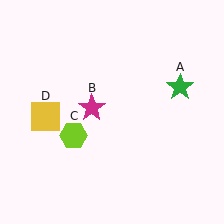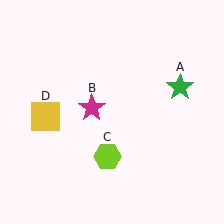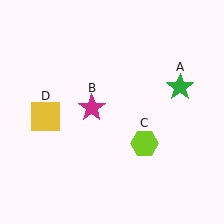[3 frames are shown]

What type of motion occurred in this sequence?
The lime hexagon (object C) rotated counterclockwise around the center of the scene.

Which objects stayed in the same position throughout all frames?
Green star (object A) and magenta star (object B) and yellow square (object D) remained stationary.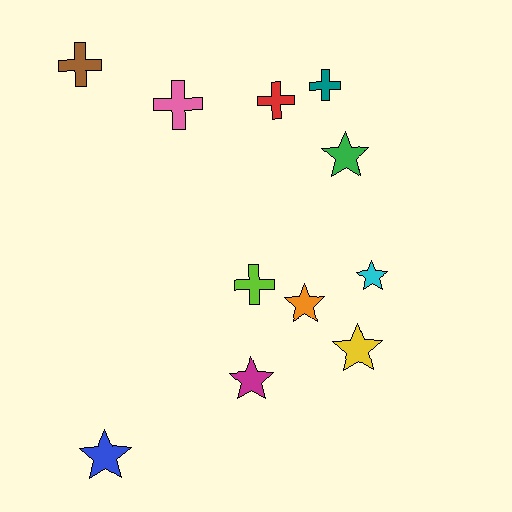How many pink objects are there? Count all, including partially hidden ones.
There is 1 pink object.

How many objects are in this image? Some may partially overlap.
There are 11 objects.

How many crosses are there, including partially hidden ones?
There are 5 crosses.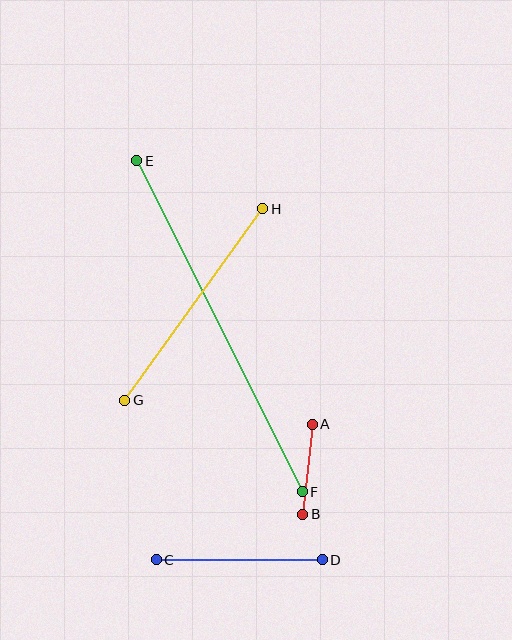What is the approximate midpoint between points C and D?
The midpoint is at approximately (239, 560) pixels.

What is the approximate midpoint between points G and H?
The midpoint is at approximately (194, 304) pixels.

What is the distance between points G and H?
The distance is approximately 236 pixels.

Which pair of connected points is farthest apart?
Points E and F are farthest apart.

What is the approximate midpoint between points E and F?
The midpoint is at approximately (220, 326) pixels.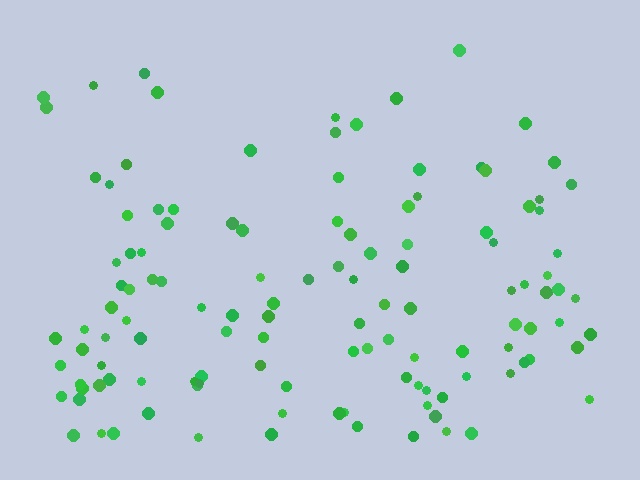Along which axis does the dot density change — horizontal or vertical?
Vertical.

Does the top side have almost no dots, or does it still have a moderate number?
Still a moderate number, just noticeably fewer than the bottom.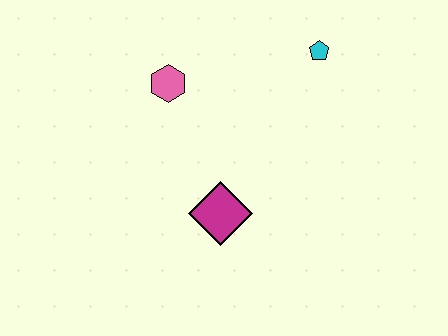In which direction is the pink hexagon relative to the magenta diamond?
The pink hexagon is above the magenta diamond.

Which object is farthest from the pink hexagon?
The cyan pentagon is farthest from the pink hexagon.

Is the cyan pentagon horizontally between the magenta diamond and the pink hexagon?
No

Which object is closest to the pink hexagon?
The magenta diamond is closest to the pink hexagon.